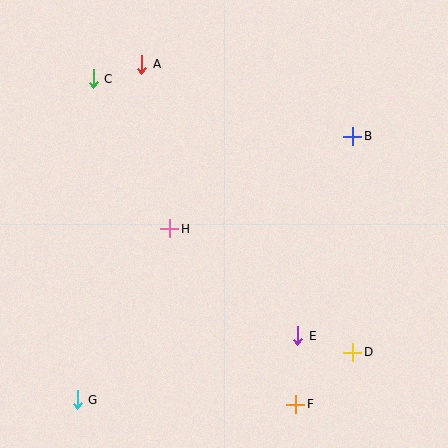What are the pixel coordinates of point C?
Point C is at (93, 79).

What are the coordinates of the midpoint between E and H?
The midpoint between E and H is at (234, 282).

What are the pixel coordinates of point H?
Point H is at (170, 229).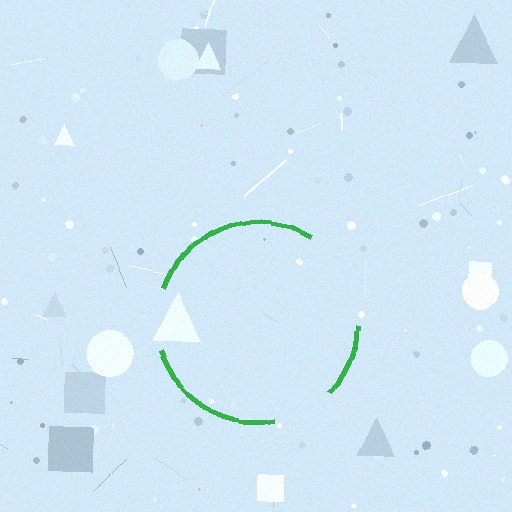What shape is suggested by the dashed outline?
The dashed outline suggests a circle.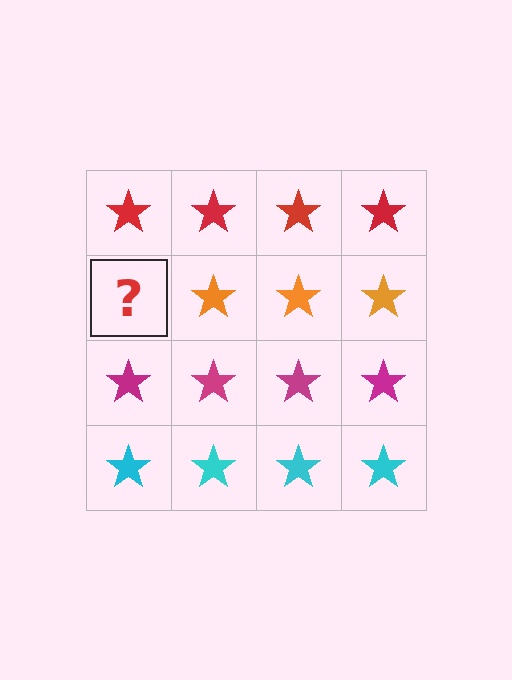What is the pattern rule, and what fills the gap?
The rule is that each row has a consistent color. The gap should be filled with an orange star.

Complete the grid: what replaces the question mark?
The question mark should be replaced with an orange star.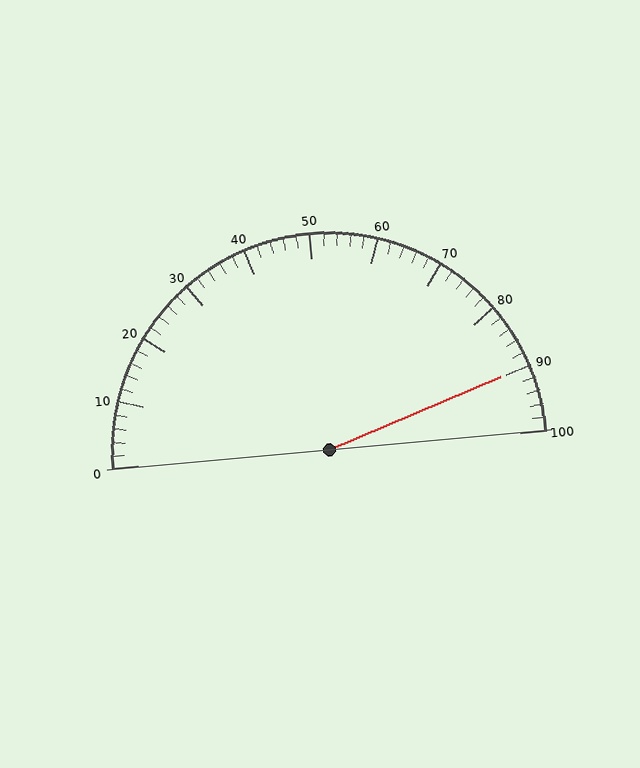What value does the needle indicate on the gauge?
The needle indicates approximately 90.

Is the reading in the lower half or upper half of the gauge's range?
The reading is in the upper half of the range (0 to 100).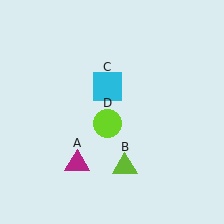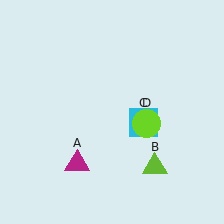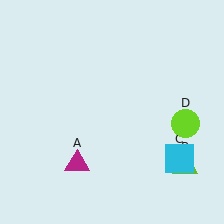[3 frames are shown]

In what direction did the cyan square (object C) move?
The cyan square (object C) moved down and to the right.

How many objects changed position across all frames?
3 objects changed position: lime triangle (object B), cyan square (object C), lime circle (object D).